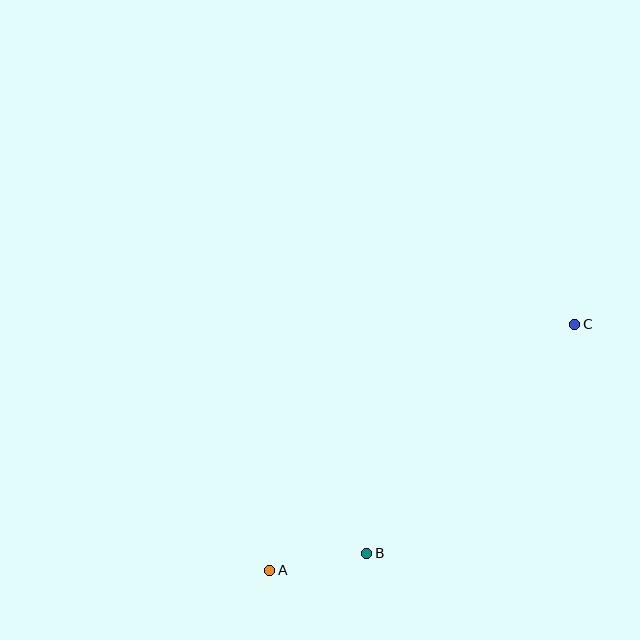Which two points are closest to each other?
Points A and B are closest to each other.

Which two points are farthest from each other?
Points A and C are farthest from each other.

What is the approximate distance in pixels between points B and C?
The distance between B and C is approximately 309 pixels.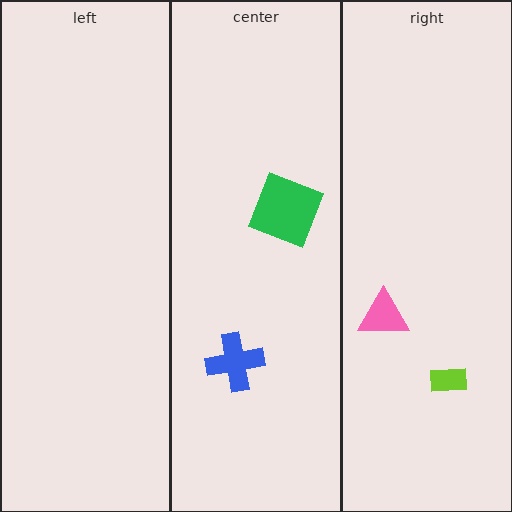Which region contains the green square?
The center region.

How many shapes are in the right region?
2.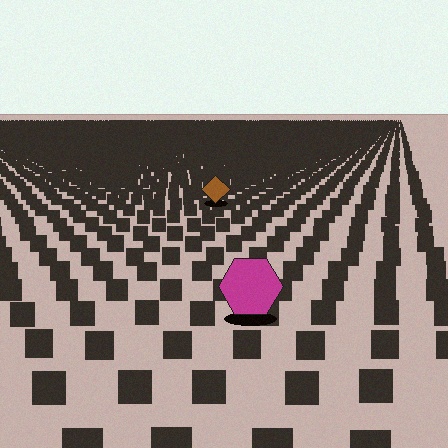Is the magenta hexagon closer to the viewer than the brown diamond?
Yes. The magenta hexagon is closer — you can tell from the texture gradient: the ground texture is coarser near it.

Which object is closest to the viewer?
The magenta hexagon is closest. The texture marks near it are larger and more spread out.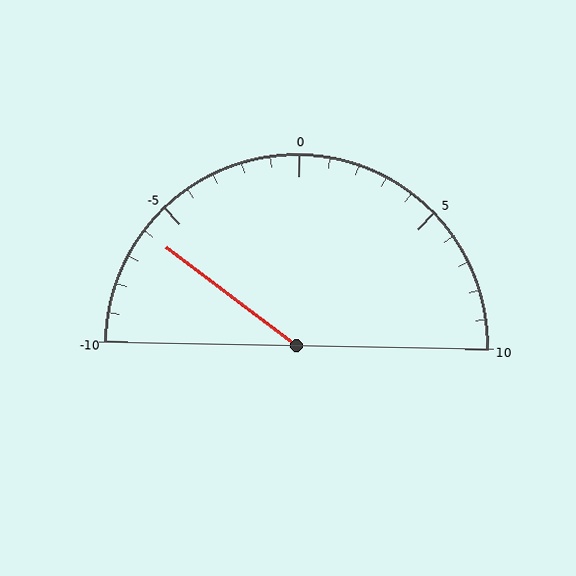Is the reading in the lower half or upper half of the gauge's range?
The reading is in the lower half of the range (-10 to 10).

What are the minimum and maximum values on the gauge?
The gauge ranges from -10 to 10.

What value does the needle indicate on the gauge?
The needle indicates approximately -6.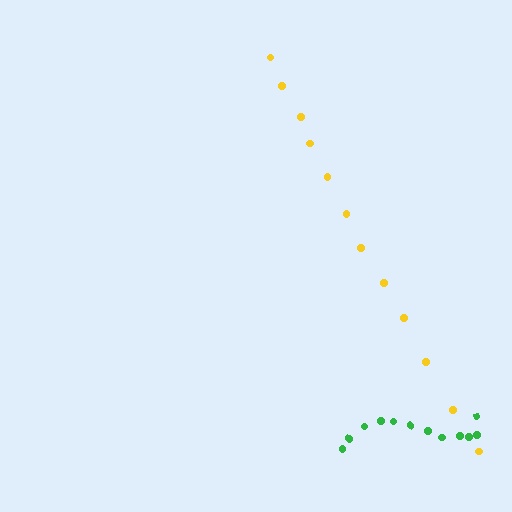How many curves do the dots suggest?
There are 2 distinct paths.